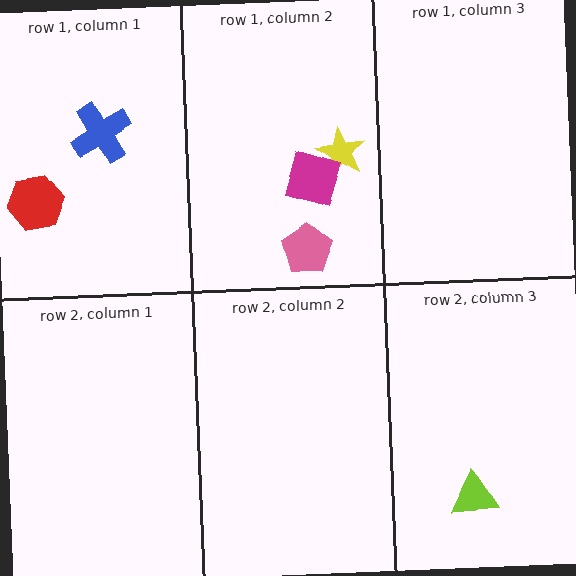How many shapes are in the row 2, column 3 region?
1.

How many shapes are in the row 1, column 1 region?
2.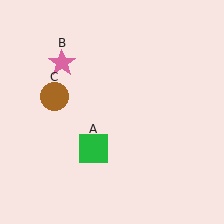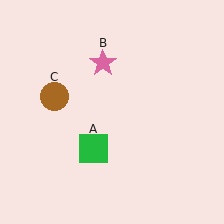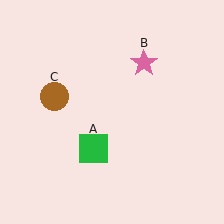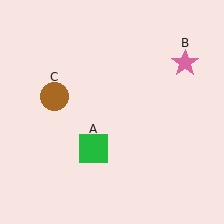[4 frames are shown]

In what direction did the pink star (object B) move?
The pink star (object B) moved right.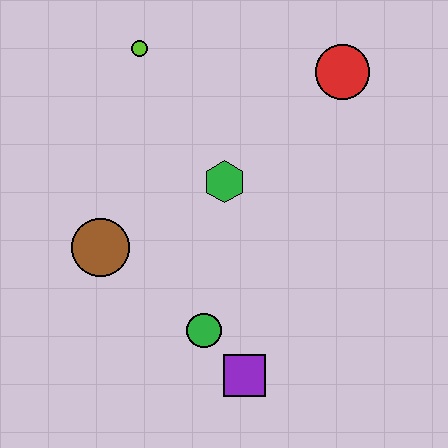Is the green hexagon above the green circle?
Yes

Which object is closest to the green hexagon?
The brown circle is closest to the green hexagon.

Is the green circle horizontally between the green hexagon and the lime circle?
Yes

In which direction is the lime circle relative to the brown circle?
The lime circle is above the brown circle.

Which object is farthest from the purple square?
The lime circle is farthest from the purple square.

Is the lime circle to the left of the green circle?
Yes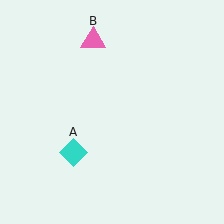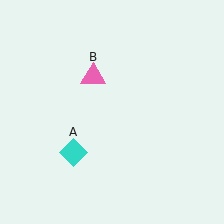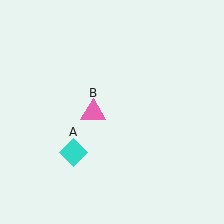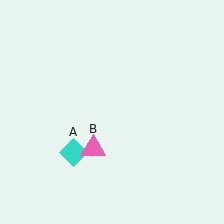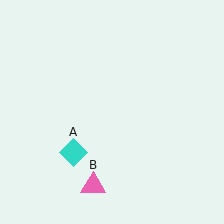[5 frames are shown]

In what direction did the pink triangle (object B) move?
The pink triangle (object B) moved down.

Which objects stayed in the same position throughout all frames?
Cyan diamond (object A) remained stationary.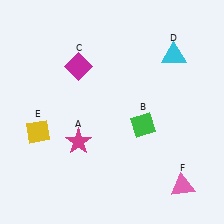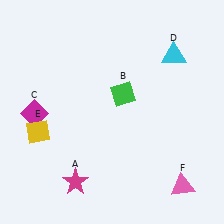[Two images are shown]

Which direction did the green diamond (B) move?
The green diamond (B) moved up.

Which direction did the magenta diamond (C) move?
The magenta diamond (C) moved down.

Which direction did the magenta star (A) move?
The magenta star (A) moved down.